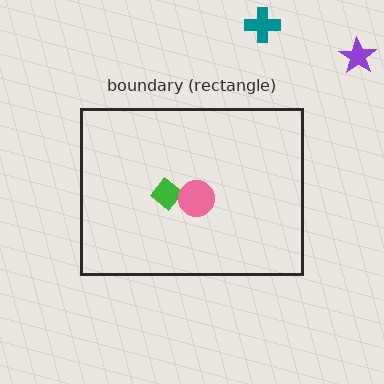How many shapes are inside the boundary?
2 inside, 2 outside.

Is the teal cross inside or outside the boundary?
Outside.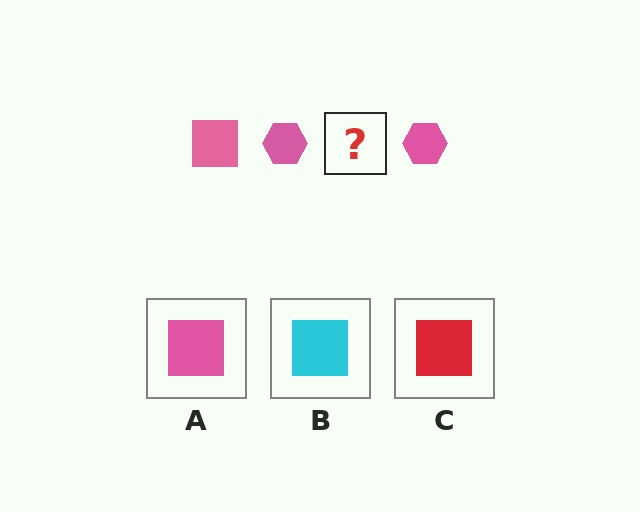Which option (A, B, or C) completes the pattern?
A.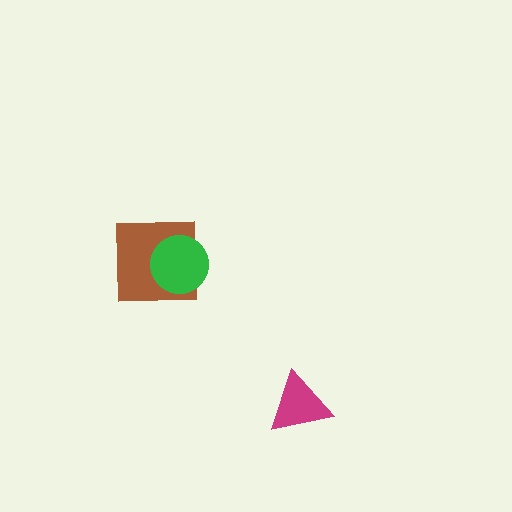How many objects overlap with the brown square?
1 object overlaps with the brown square.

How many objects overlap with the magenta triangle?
0 objects overlap with the magenta triangle.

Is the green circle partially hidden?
No, no other shape covers it.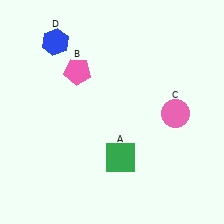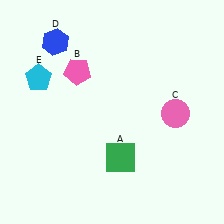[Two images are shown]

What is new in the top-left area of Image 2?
A cyan pentagon (E) was added in the top-left area of Image 2.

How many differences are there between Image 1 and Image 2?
There is 1 difference between the two images.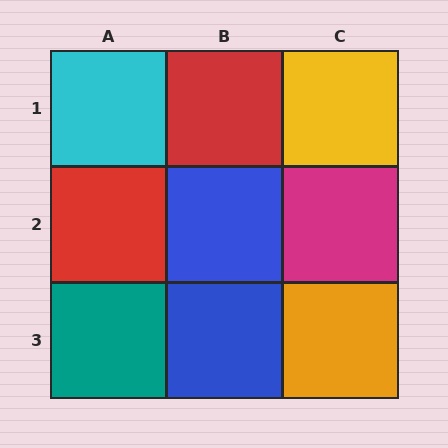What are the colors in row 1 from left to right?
Cyan, red, yellow.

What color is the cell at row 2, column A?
Red.